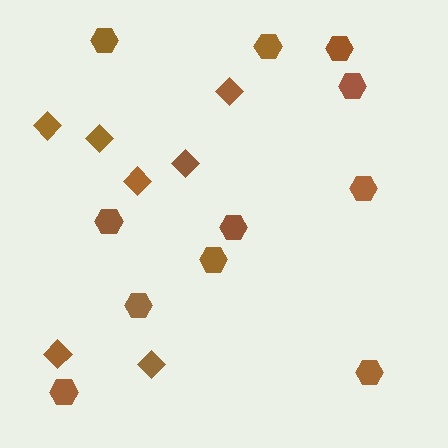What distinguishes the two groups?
There are 2 groups: one group of diamonds (7) and one group of hexagons (11).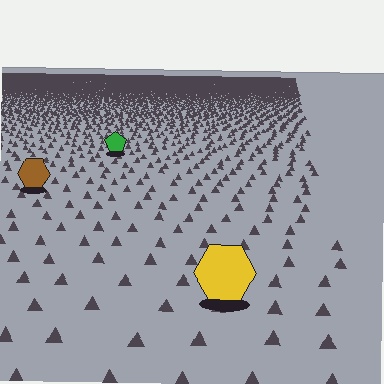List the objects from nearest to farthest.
From nearest to farthest: the yellow hexagon, the brown hexagon, the green pentagon.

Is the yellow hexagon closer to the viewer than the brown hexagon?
Yes. The yellow hexagon is closer — you can tell from the texture gradient: the ground texture is coarser near it.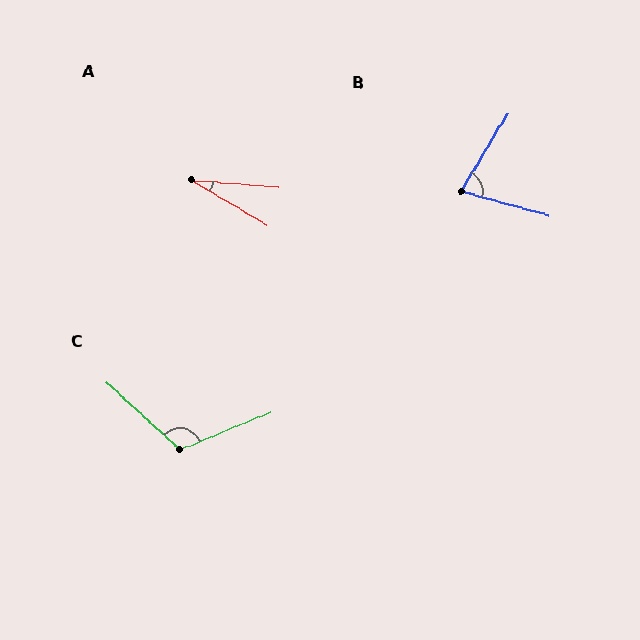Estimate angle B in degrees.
Approximately 74 degrees.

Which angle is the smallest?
A, at approximately 26 degrees.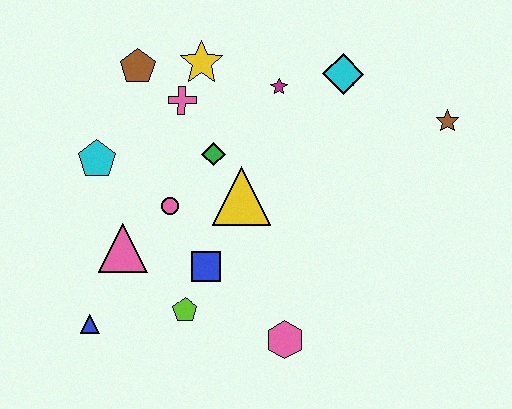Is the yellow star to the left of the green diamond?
Yes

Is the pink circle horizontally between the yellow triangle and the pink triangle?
Yes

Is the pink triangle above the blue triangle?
Yes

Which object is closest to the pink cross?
The yellow star is closest to the pink cross.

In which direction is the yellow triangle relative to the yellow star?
The yellow triangle is below the yellow star.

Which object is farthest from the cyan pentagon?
The brown star is farthest from the cyan pentagon.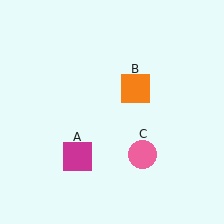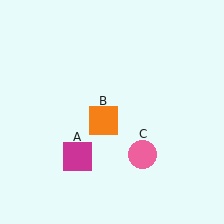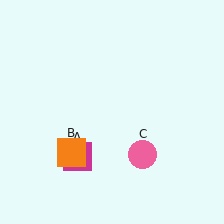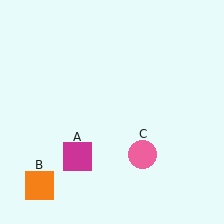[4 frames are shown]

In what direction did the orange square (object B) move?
The orange square (object B) moved down and to the left.